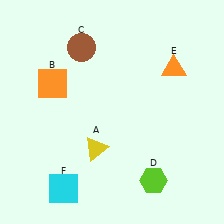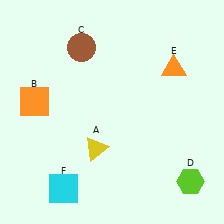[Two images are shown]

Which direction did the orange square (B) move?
The orange square (B) moved left.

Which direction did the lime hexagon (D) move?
The lime hexagon (D) moved right.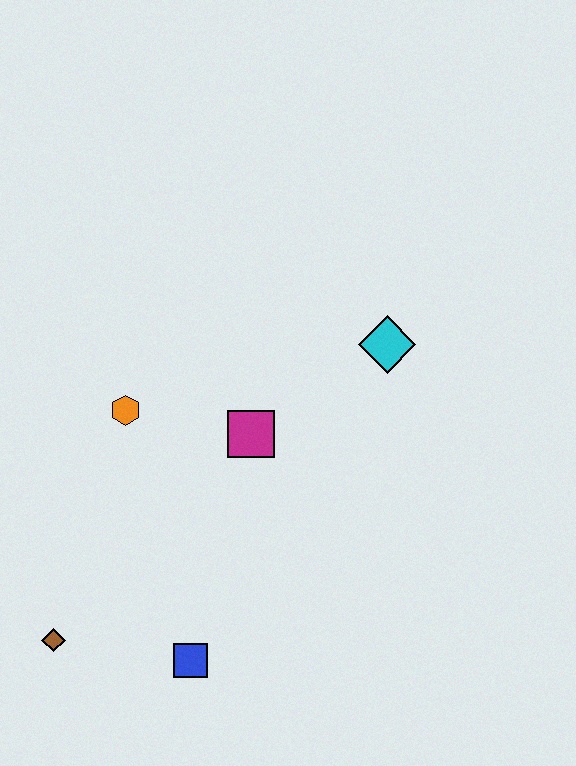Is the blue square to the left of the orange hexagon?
No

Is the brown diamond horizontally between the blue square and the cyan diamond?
No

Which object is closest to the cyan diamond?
The magenta square is closest to the cyan diamond.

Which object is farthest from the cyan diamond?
The brown diamond is farthest from the cyan diamond.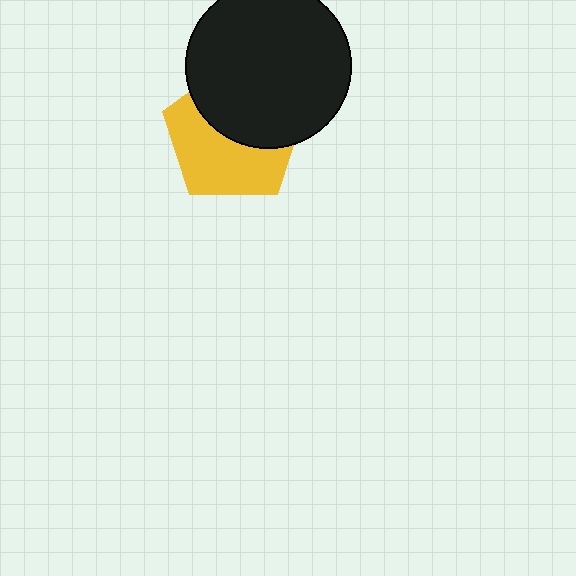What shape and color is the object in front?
The object in front is a black circle.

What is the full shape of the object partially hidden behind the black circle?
The partially hidden object is a yellow pentagon.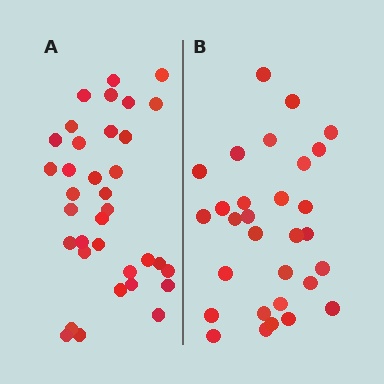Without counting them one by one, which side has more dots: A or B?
Region A (the left region) has more dots.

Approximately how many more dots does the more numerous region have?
Region A has about 5 more dots than region B.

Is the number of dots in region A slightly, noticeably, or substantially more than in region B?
Region A has only slightly more — the two regions are fairly close. The ratio is roughly 1.2 to 1.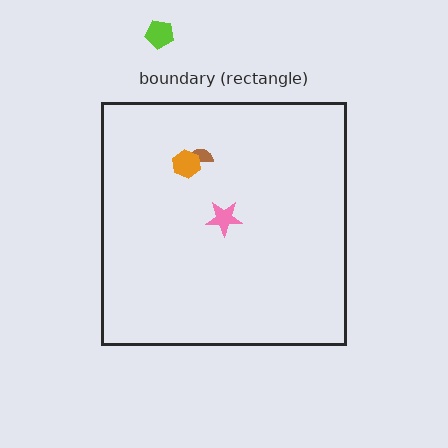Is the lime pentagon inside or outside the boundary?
Outside.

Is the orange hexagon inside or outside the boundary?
Inside.